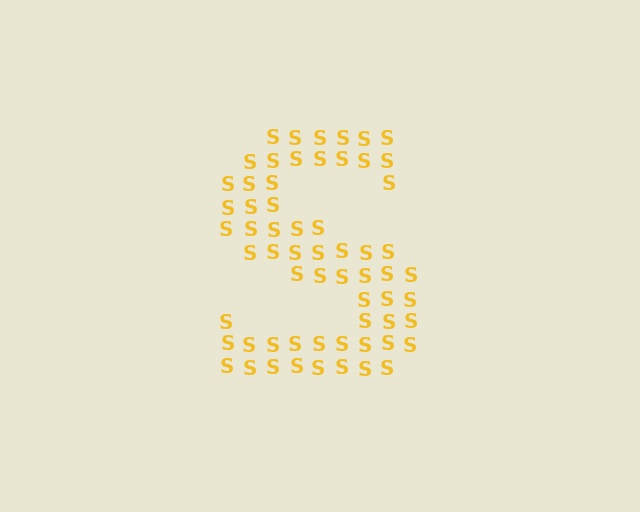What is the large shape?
The large shape is the letter S.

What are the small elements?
The small elements are letter S's.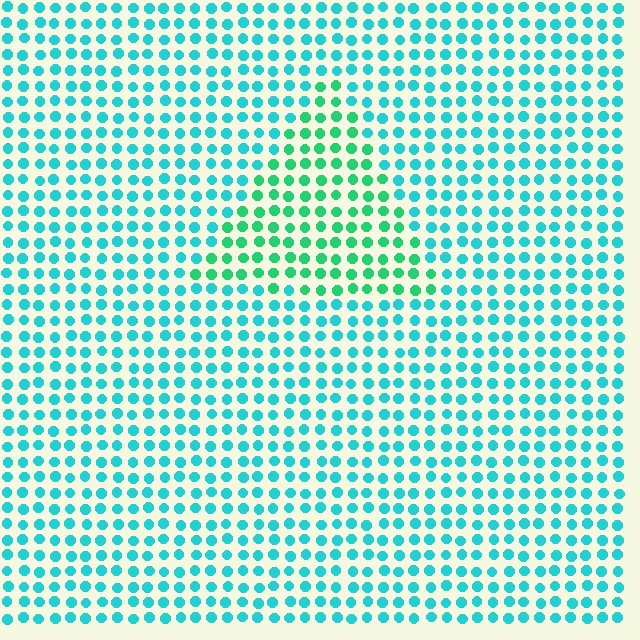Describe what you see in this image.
The image is filled with small cyan elements in a uniform arrangement. A triangle-shaped region is visible where the elements are tinted to a slightly different hue, forming a subtle color boundary.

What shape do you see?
I see a triangle.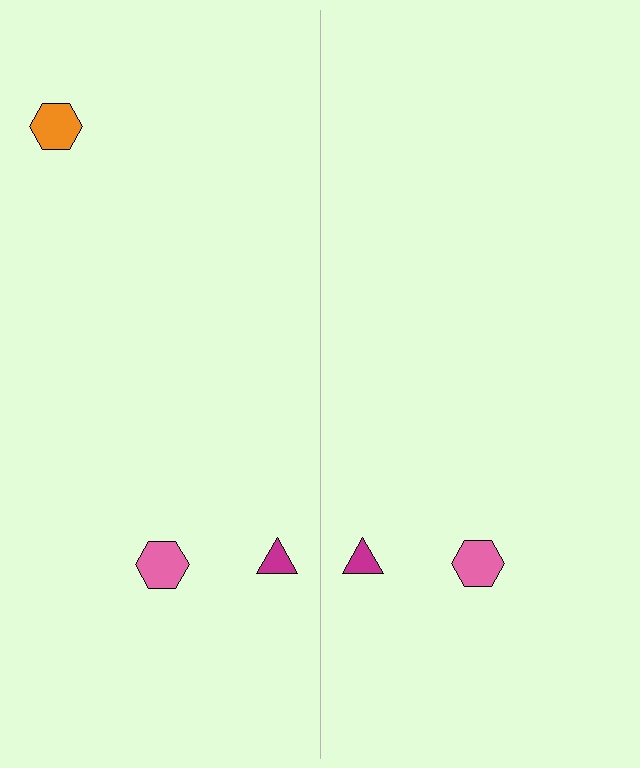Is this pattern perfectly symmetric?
No, the pattern is not perfectly symmetric. A orange hexagon is missing from the right side.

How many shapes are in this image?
There are 5 shapes in this image.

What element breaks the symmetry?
A orange hexagon is missing from the right side.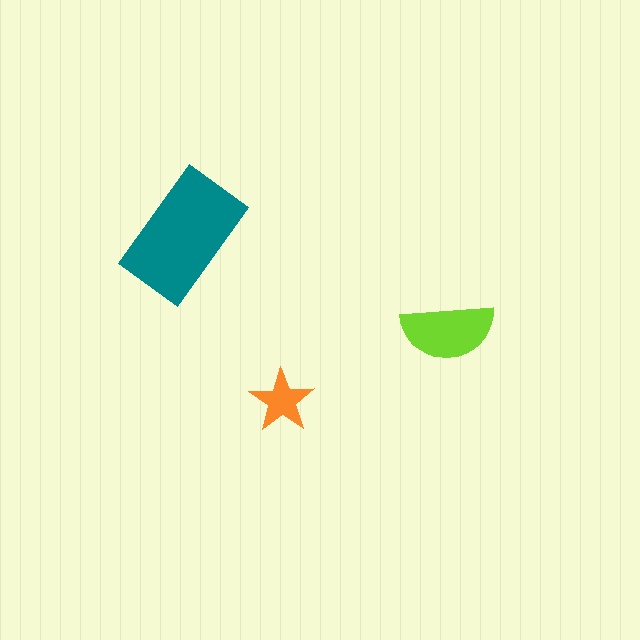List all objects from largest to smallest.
The teal rectangle, the lime semicircle, the orange star.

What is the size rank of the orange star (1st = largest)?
3rd.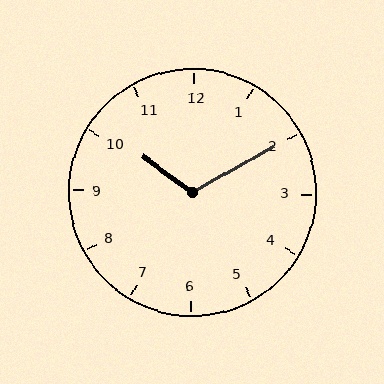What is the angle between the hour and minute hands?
Approximately 115 degrees.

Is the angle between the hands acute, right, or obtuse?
It is obtuse.